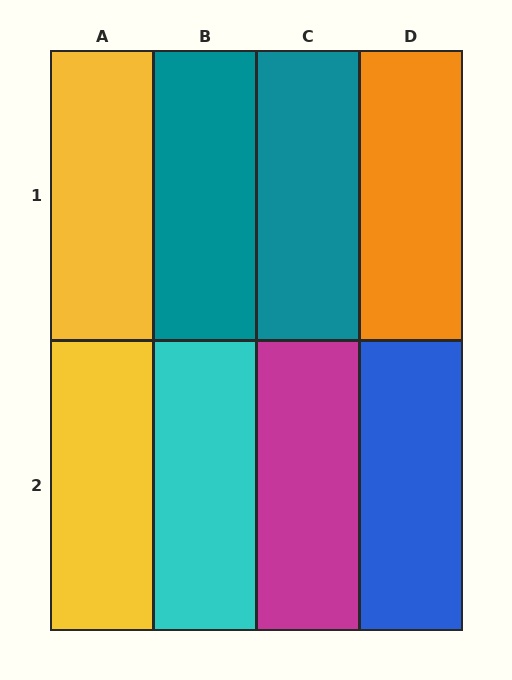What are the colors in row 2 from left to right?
Yellow, cyan, magenta, blue.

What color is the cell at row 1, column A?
Yellow.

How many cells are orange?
1 cell is orange.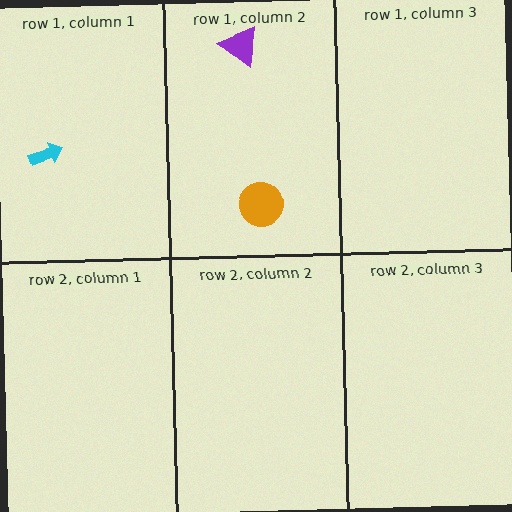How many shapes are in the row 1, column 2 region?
2.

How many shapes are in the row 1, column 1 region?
1.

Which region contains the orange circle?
The row 1, column 2 region.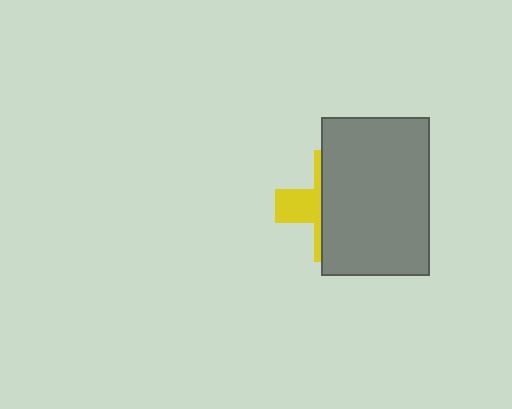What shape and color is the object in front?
The object in front is a gray rectangle.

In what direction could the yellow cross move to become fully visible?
The yellow cross could move left. That would shift it out from behind the gray rectangle entirely.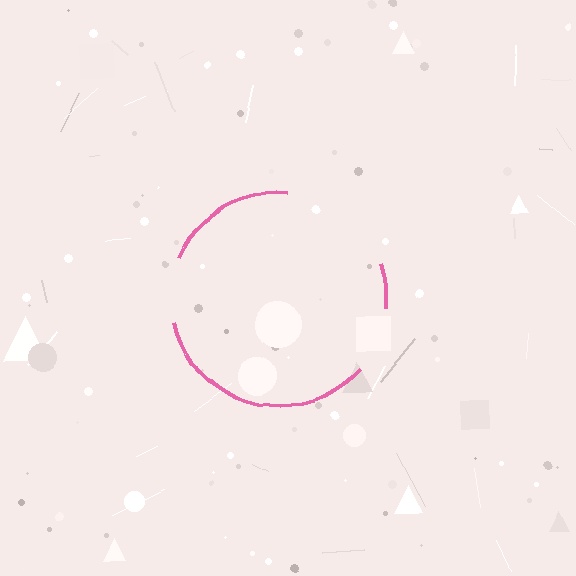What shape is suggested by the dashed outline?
The dashed outline suggests a circle.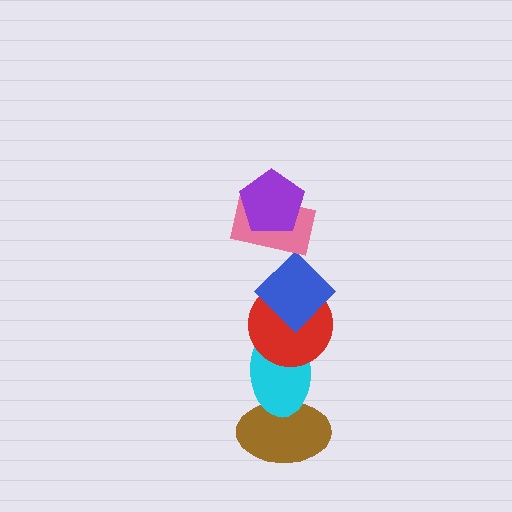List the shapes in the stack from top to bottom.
From top to bottom: the purple pentagon, the pink rectangle, the blue diamond, the red circle, the cyan ellipse, the brown ellipse.